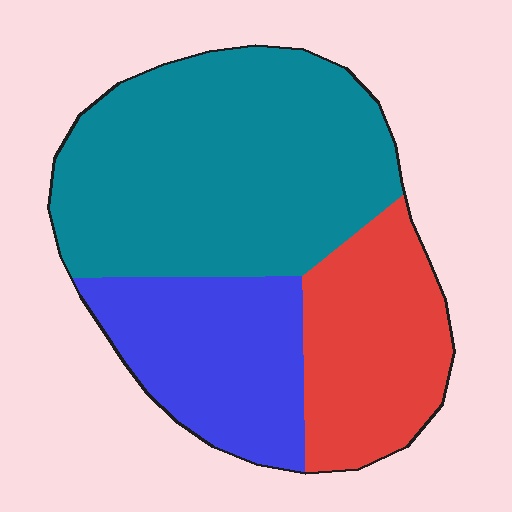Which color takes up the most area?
Teal, at roughly 50%.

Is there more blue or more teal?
Teal.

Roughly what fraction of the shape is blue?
Blue covers roughly 25% of the shape.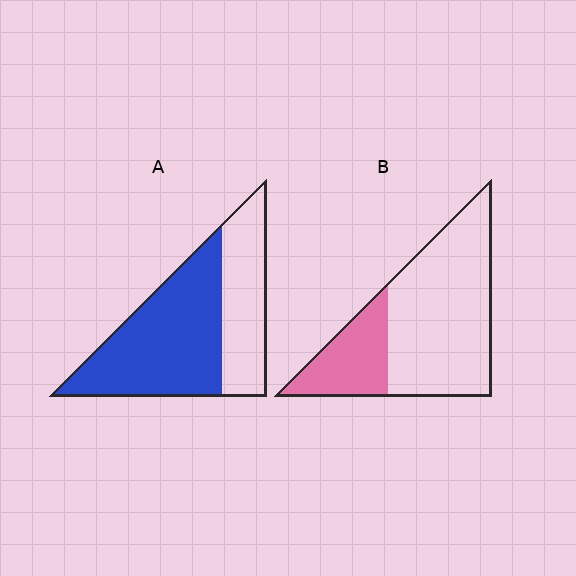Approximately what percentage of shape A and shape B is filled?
A is approximately 65% and B is approximately 25%.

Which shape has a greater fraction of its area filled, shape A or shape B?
Shape A.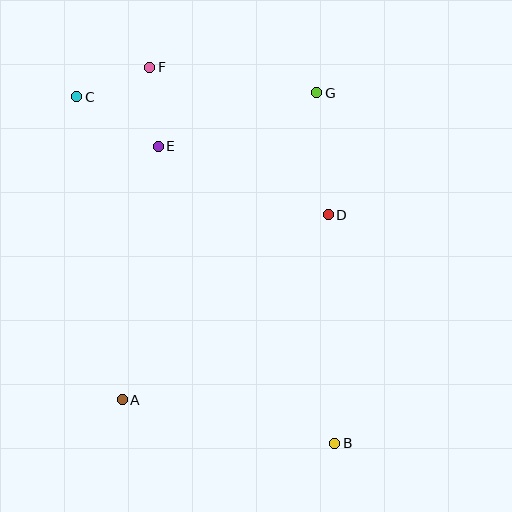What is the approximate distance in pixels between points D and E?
The distance between D and E is approximately 183 pixels.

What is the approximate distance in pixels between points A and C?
The distance between A and C is approximately 307 pixels.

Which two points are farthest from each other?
Points B and C are farthest from each other.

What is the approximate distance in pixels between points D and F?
The distance between D and F is approximately 231 pixels.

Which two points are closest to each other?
Points C and F are closest to each other.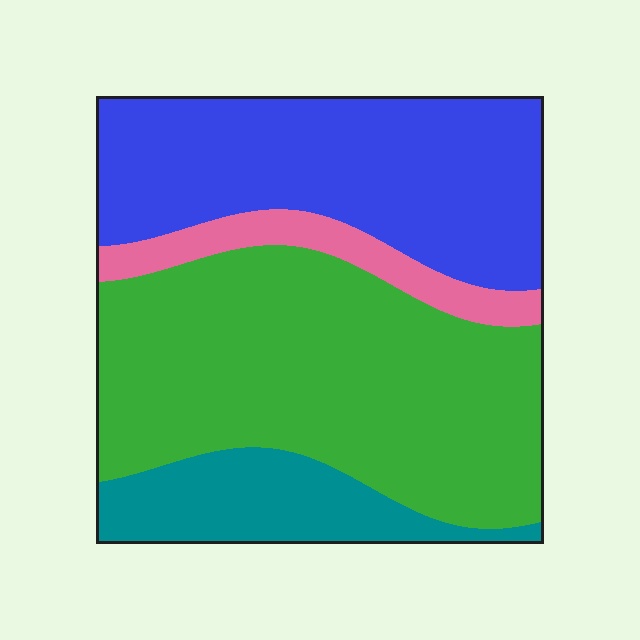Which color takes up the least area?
Pink, at roughly 10%.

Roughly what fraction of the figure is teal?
Teal takes up less than a quarter of the figure.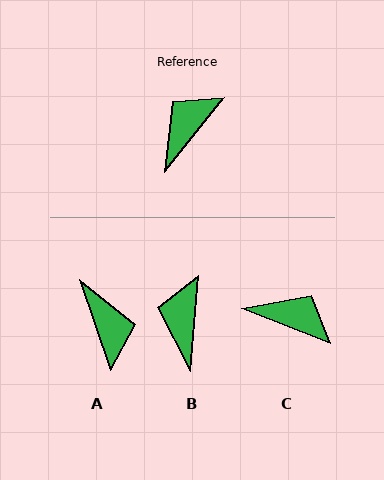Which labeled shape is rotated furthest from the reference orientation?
A, about 122 degrees away.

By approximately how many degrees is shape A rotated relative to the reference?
Approximately 122 degrees clockwise.